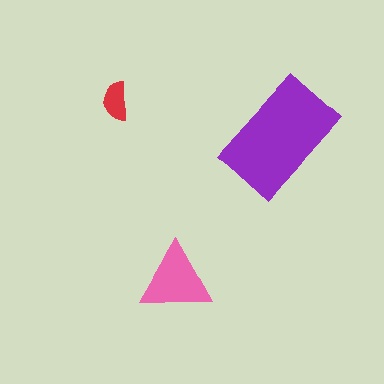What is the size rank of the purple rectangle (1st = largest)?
1st.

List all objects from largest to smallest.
The purple rectangle, the pink triangle, the red semicircle.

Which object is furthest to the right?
The purple rectangle is rightmost.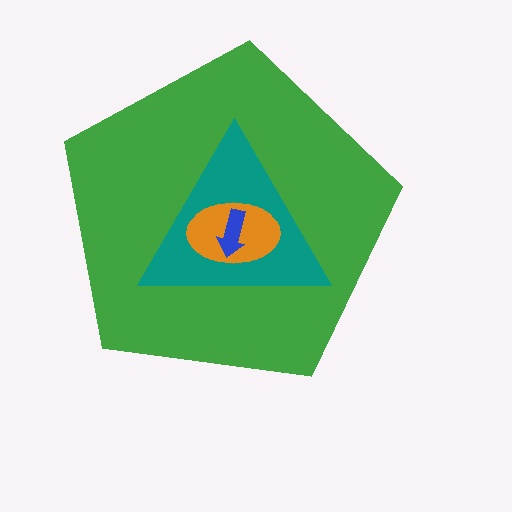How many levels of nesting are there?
4.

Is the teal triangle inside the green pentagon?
Yes.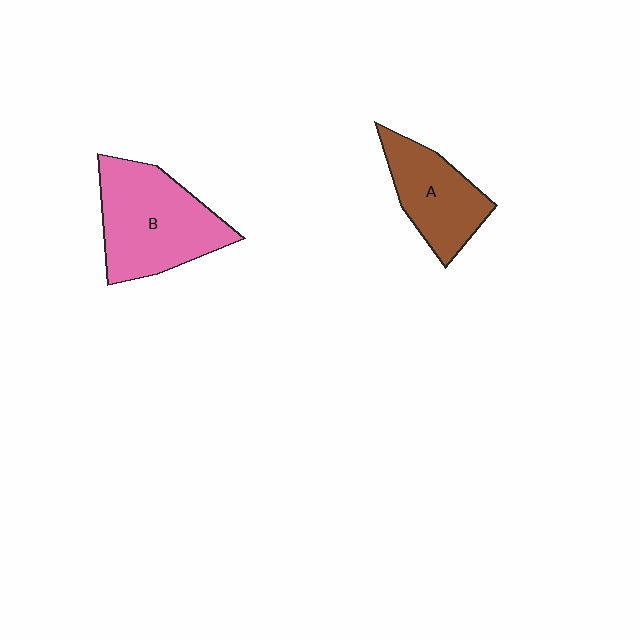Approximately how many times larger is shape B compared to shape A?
Approximately 1.5 times.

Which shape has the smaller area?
Shape A (brown).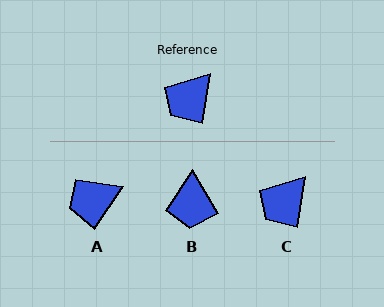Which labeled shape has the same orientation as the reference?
C.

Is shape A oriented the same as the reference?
No, it is off by about 25 degrees.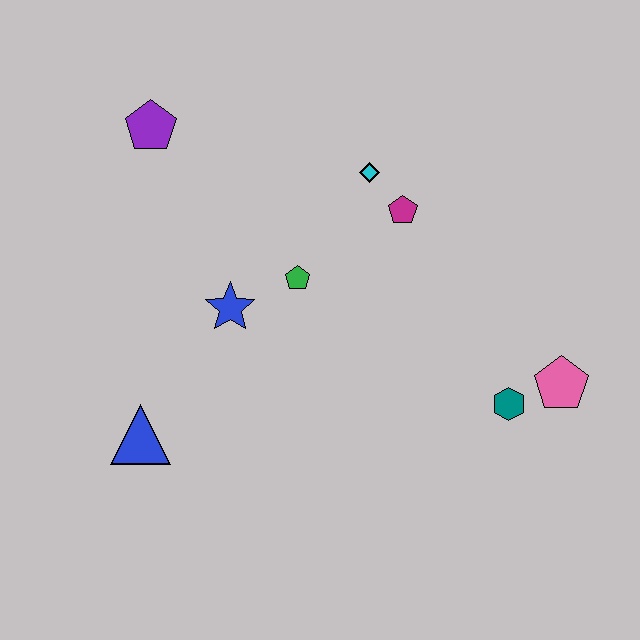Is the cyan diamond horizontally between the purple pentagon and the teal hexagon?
Yes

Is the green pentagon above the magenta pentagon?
No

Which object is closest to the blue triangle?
The blue star is closest to the blue triangle.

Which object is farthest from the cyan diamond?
The blue triangle is farthest from the cyan diamond.